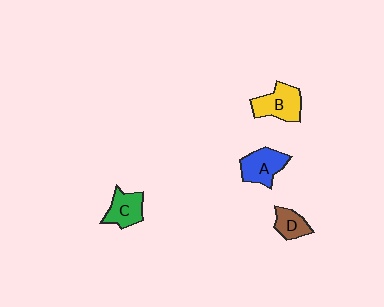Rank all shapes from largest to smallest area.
From largest to smallest: B (yellow), A (blue), C (green), D (brown).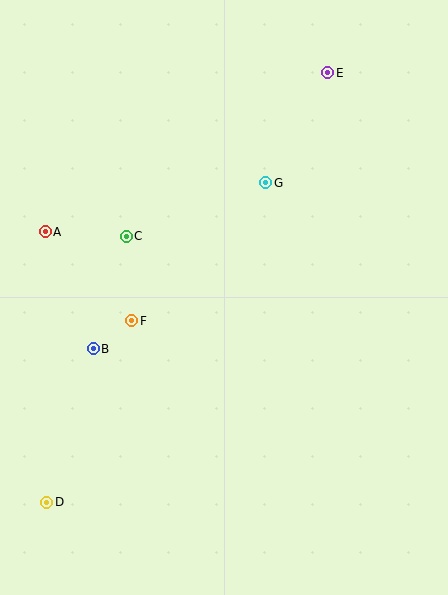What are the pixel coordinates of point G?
Point G is at (266, 183).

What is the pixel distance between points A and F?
The distance between A and F is 124 pixels.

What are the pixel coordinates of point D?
Point D is at (47, 502).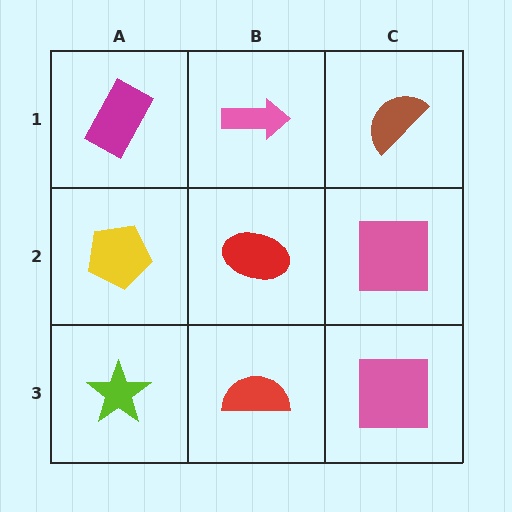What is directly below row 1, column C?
A pink square.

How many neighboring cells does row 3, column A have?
2.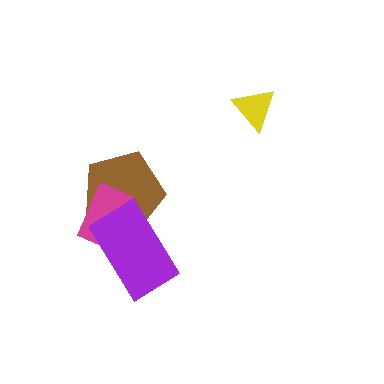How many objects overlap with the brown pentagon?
2 objects overlap with the brown pentagon.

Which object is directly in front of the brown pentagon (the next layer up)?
The magenta rectangle is directly in front of the brown pentagon.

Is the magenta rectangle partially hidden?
Yes, it is partially covered by another shape.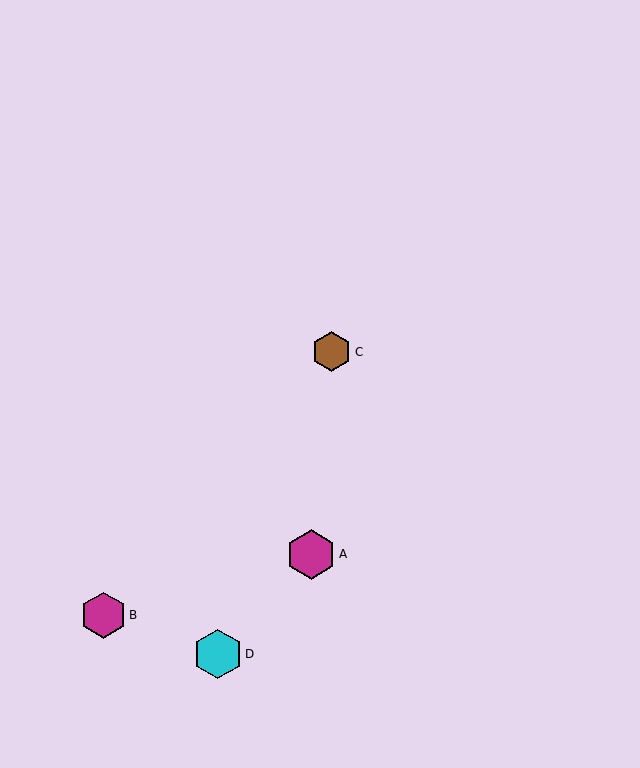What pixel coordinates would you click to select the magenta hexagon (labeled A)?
Click at (311, 554) to select the magenta hexagon A.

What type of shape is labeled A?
Shape A is a magenta hexagon.